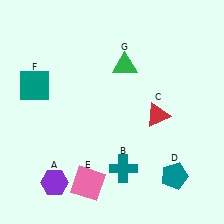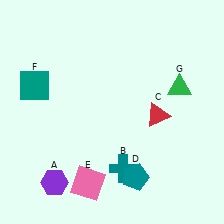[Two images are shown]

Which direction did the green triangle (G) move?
The green triangle (G) moved right.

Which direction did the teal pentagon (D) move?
The teal pentagon (D) moved left.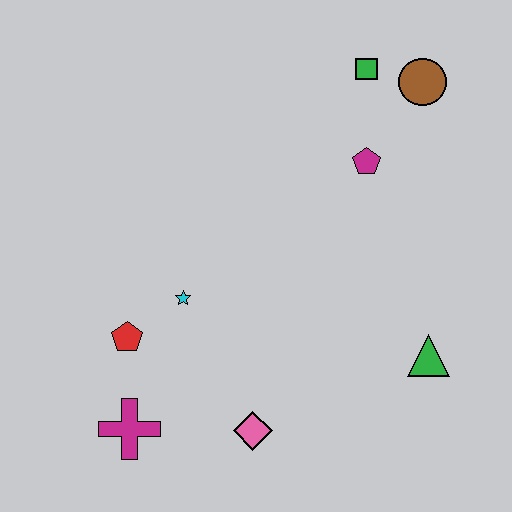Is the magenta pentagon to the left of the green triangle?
Yes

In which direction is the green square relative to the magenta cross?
The green square is above the magenta cross.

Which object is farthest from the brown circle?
The magenta cross is farthest from the brown circle.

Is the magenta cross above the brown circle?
No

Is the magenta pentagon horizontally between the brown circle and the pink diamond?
Yes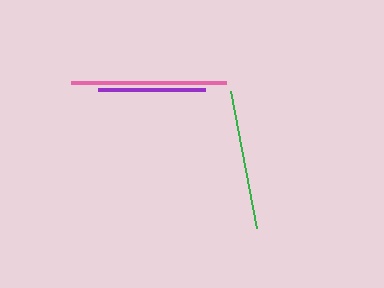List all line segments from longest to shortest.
From longest to shortest: pink, green, purple.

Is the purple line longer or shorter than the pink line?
The pink line is longer than the purple line.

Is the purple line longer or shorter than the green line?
The green line is longer than the purple line.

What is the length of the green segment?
The green segment is approximately 139 pixels long.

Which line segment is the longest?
The pink line is the longest at approximately 155 pixels.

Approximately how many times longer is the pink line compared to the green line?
The pink line is approximately 1.1 times the length of the green line.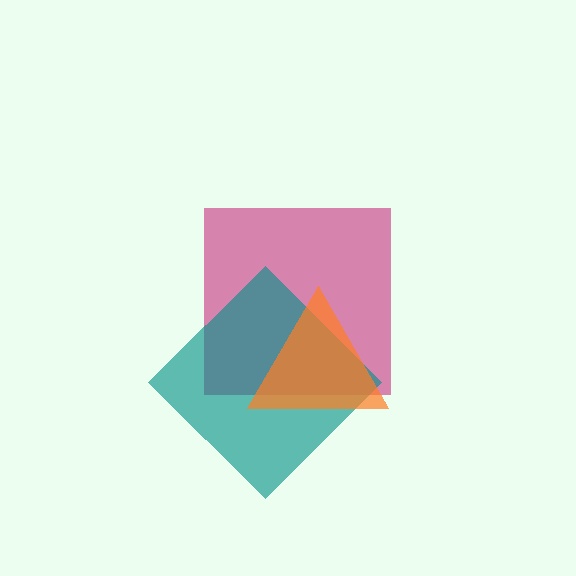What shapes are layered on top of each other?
The layered shapes are: a magenta square, a teal diamond, an orange triangle.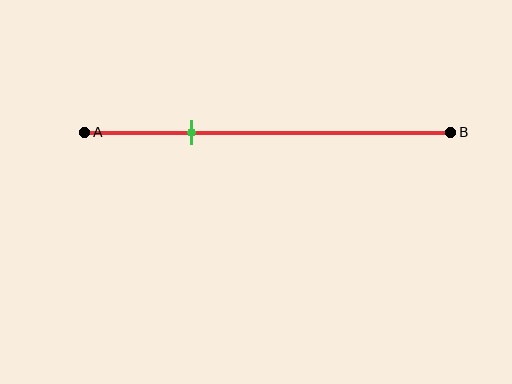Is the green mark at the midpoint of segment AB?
No, the mark is at about 30% from A, not at the 50% midpoint.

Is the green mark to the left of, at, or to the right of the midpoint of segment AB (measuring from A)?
The green mark is to the left of the midpoint of segment AB.